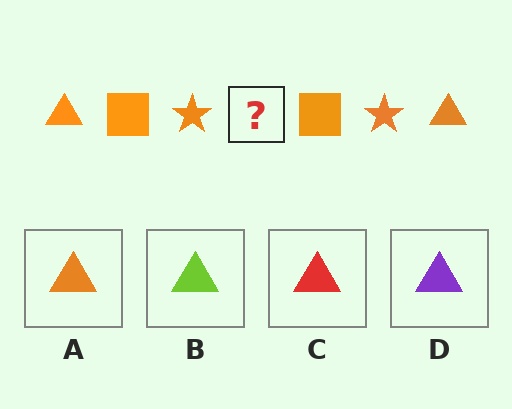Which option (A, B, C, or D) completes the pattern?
A.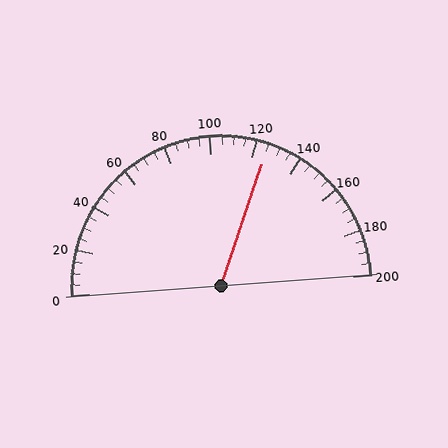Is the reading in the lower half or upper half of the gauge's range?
The reading is in the upper half of the range (0 to 200).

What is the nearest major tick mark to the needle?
The nearest major tick mark is 120.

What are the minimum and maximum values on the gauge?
The gauge ranges from 0 to 200.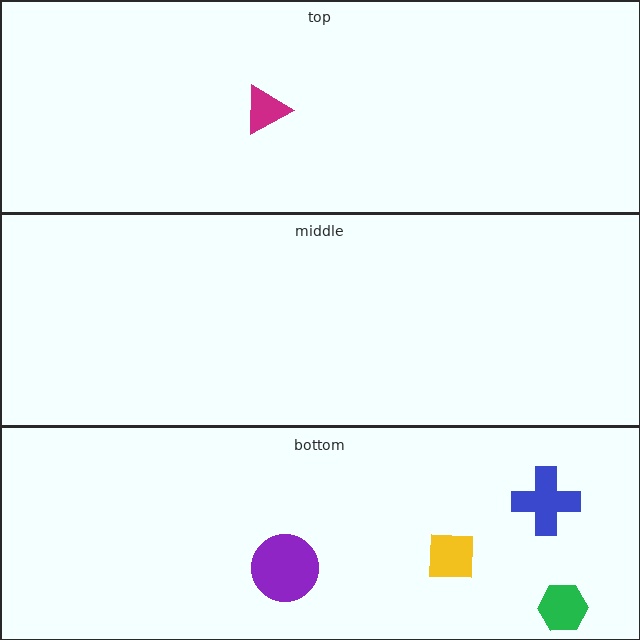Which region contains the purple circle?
The bottom region.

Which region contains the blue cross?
The bottom region.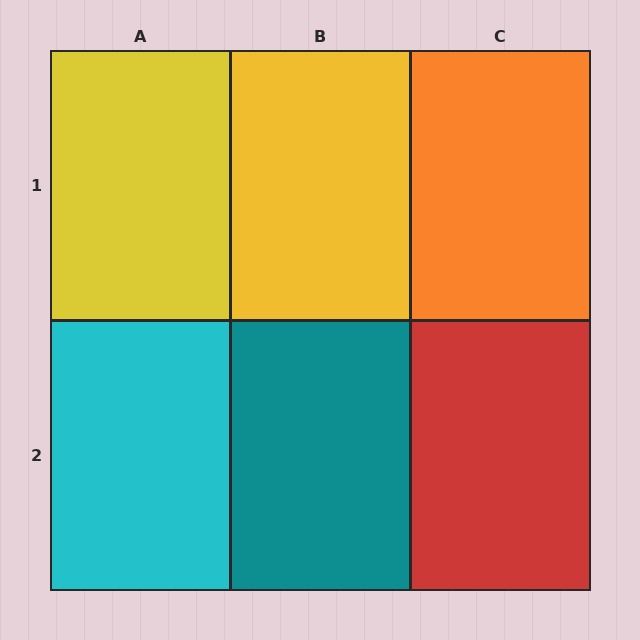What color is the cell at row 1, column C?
Orange.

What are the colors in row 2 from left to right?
Cyan, teal, red.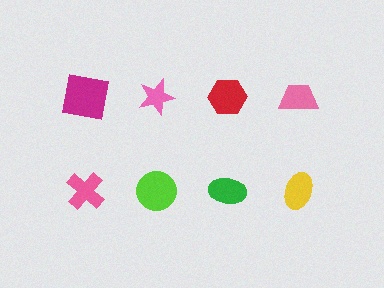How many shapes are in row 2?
4 shapes.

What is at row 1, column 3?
A red hexagon.